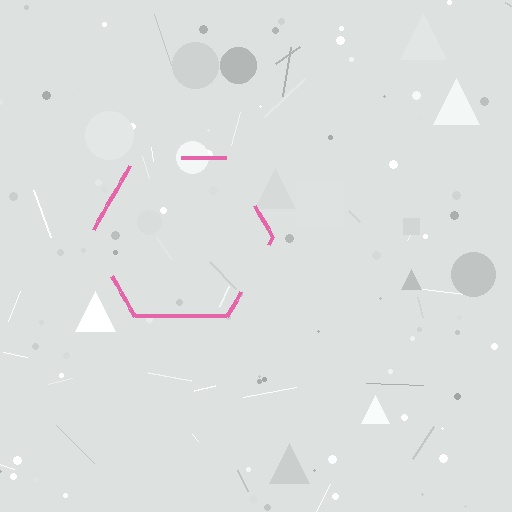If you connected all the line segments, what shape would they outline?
They would outline a hexagon.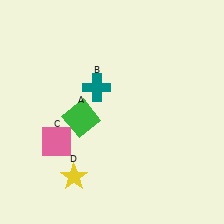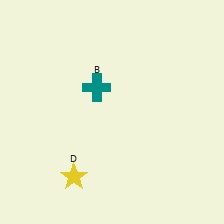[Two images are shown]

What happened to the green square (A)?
The green square (A) was removed in Image 2. It was in the bottom-left area of Image 1.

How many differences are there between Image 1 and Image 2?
There are 2 differences between the two images.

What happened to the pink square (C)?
The pink square (C) was removed in Image 2. It was in the bottom-left area of Image 1.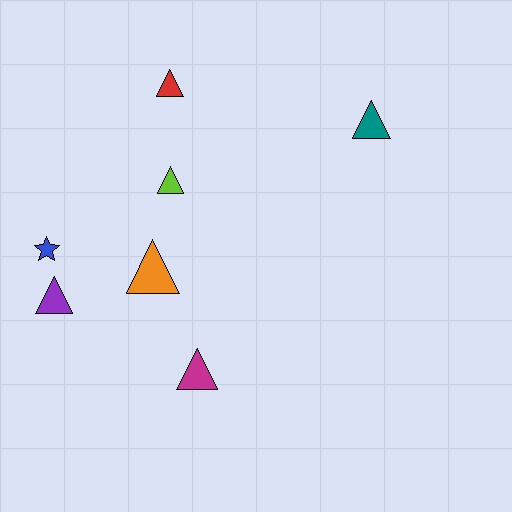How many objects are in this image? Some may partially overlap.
There are 7 objects.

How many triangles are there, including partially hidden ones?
There are 6 triangles.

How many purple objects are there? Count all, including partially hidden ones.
There is 1 purple object.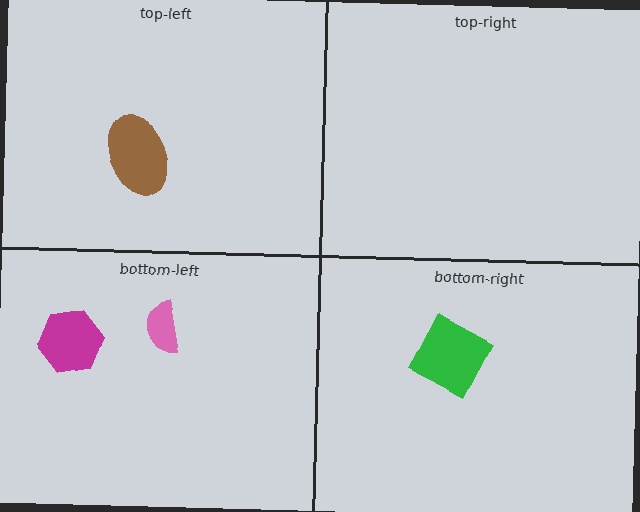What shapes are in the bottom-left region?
The pink semicircle, the magenta hexagon.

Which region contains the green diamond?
The bottom-right region.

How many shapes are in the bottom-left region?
2.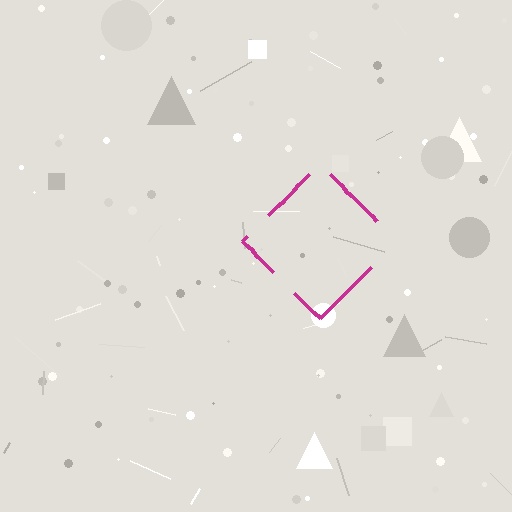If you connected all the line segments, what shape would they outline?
They would outline a diamond.